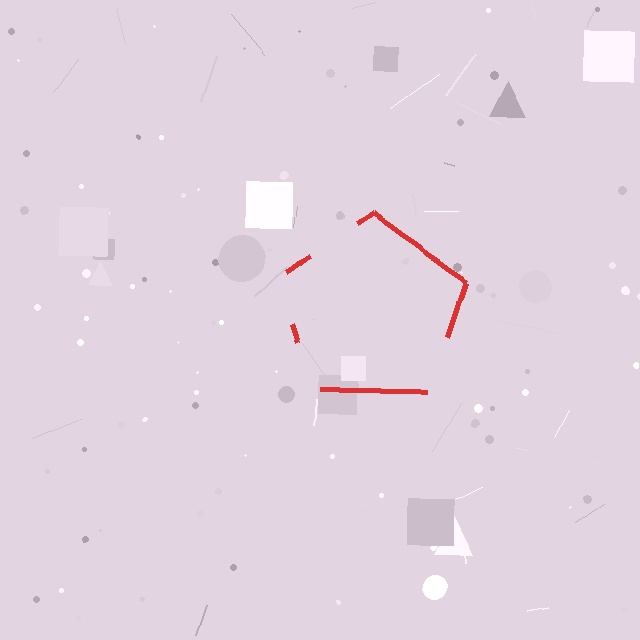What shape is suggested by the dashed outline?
The dashed outline suggests a pentagon.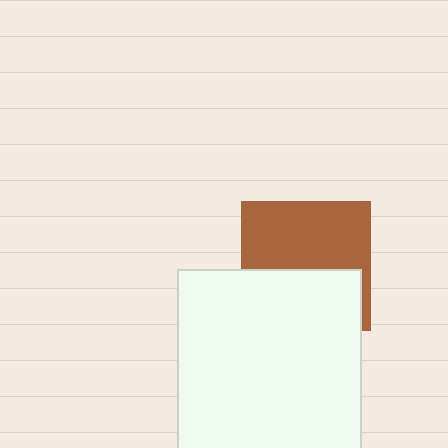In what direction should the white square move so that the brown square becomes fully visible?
The white square should move down. That is the shortest direction to clear the overlap and leave the brown square fully visible.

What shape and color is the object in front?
The object in front is a white square.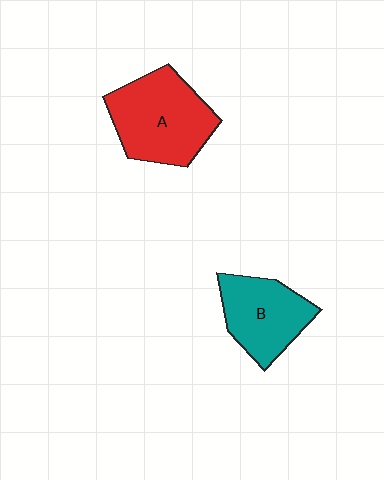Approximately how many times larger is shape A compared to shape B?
Approximately 1.3 times.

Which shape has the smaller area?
Shape B (teal).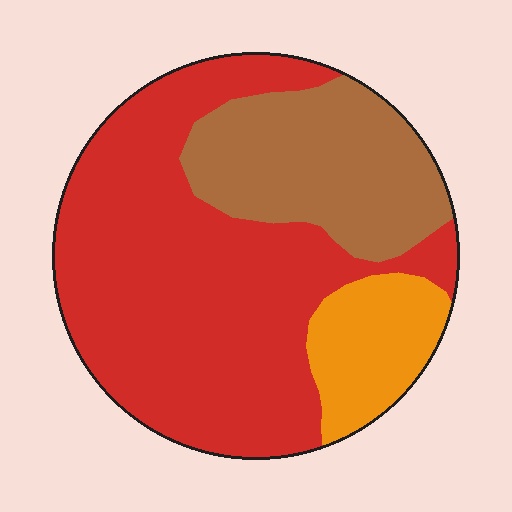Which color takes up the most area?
Red, at roughly 60%.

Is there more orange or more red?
Red.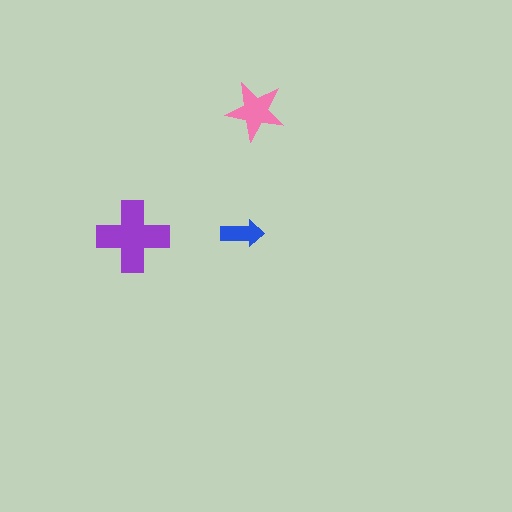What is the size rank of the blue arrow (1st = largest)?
3rd.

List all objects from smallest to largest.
The blue arrow, the pink star, the purple cross.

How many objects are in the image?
There are 3 objects in the image.